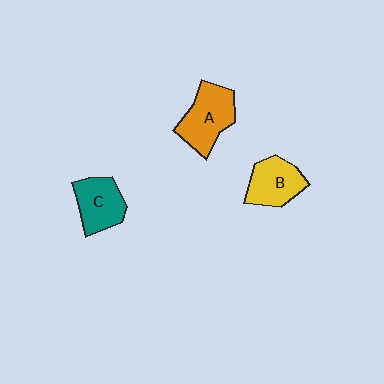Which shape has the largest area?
Shape A (orange).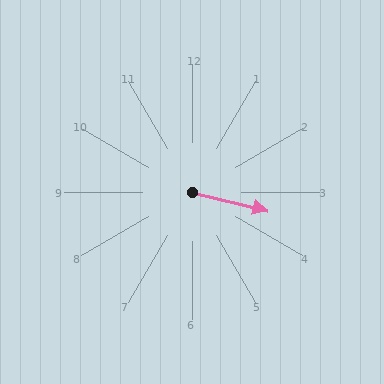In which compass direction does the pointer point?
East.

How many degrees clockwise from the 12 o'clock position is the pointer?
Approximately 104 degrees.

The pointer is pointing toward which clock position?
Roughly 3 o'clock.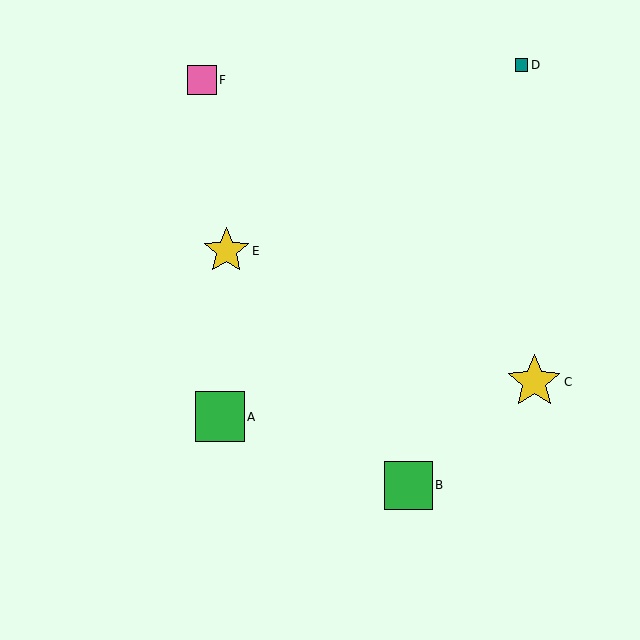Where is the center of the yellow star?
The center of the yellow star is at (534, 382).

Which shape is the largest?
The yellow star (labeled C) is the largest.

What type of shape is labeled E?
Shape E is a yellow star.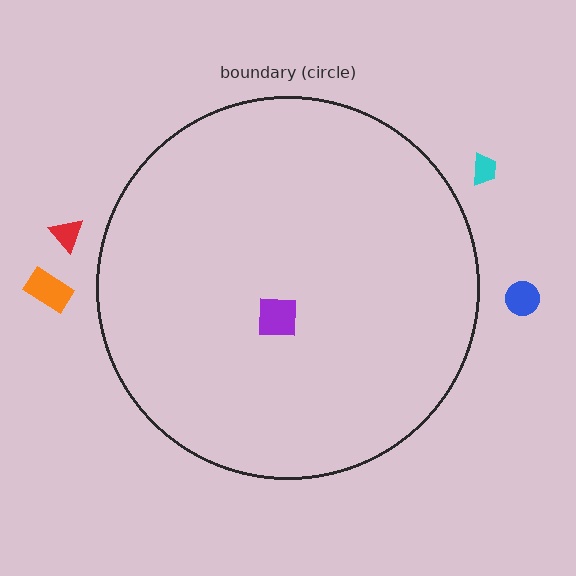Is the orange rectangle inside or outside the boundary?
Outside.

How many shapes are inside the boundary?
1 inside, 4 outside.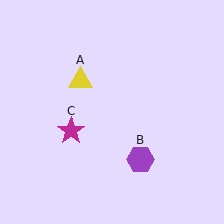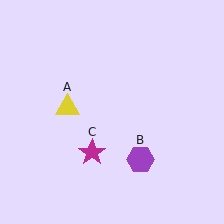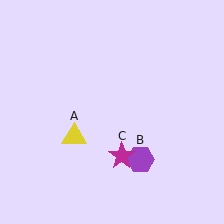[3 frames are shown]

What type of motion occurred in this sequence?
The yellow triangle (object A), magenta star (object C) rotated counterclockwise around the center of the scene.